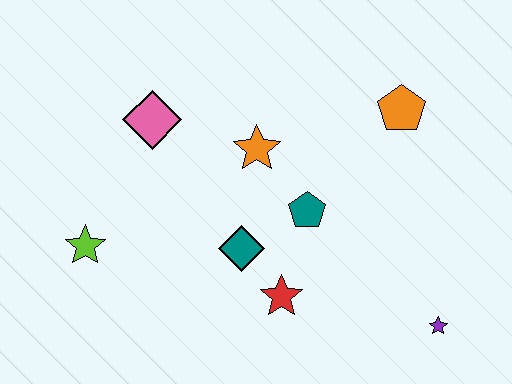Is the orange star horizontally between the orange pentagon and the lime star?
Yes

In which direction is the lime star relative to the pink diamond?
The lime star is below the pink diamond.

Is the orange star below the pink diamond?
Yes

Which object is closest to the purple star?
The red star is closest to the purple star.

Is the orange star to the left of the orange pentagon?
Yes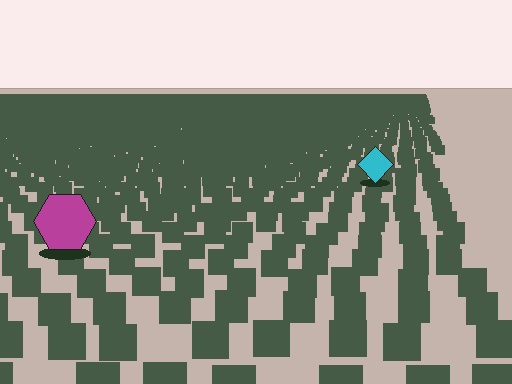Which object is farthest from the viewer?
The cyan diamond is farthest from the viewer. It appears smaller and the ground texture around it is denser.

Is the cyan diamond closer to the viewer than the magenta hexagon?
No. The magenta hexagon is closer — you can tell from the texture gradient: the ground texture is coarser near it.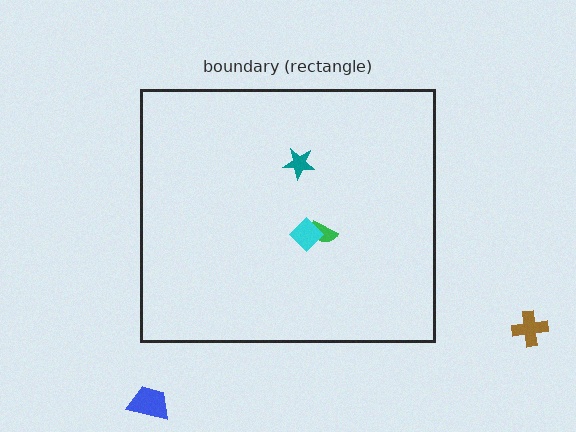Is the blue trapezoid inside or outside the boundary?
Outside.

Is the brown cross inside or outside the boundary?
Outside.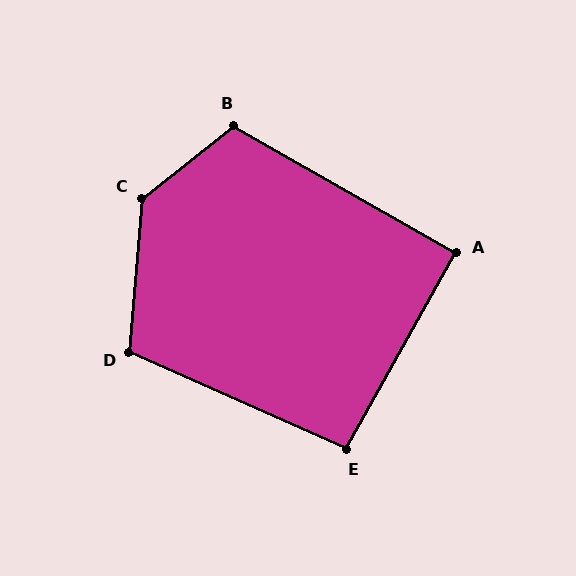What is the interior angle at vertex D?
Approximately 109 degrees (obtuse).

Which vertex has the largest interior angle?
C, at approximately 133 degrees.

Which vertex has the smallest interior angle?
A, at approximately 91 degrees.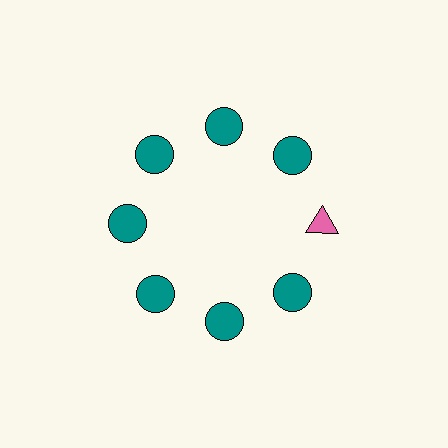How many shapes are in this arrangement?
There are 8 shapes arranged in a ring pattern.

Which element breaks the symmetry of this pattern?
The pink triangle at roughly the 3 o'clock position breaks the symmetry. All other shapes are teal circles.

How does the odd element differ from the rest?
It differs in both color (pink instead of teal) and shape (triangle instead of circle).